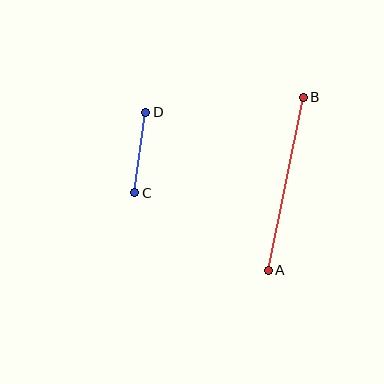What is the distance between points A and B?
The distance is approximately 177 pixels.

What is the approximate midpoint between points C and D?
The midpoint is at approximately (140, 152) pixels.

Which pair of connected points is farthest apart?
Points A and B are farthest apart.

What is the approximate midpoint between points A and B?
The midpoint is at approximately (286, 184) pixels.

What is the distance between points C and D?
The distance is approximately 82 pixels.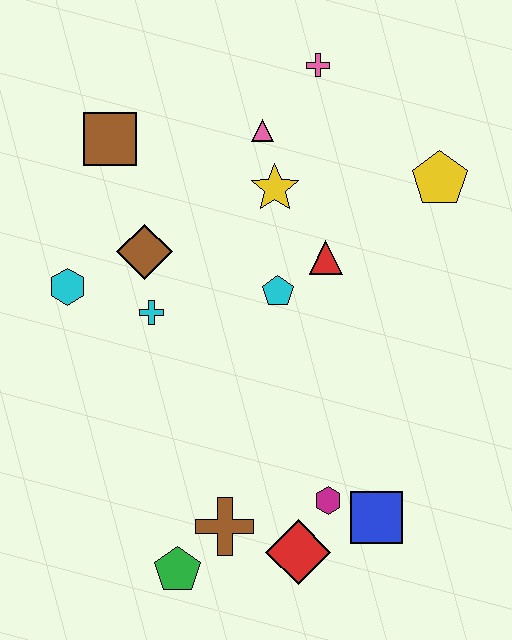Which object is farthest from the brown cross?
The pink cross is farthest from the brown cross.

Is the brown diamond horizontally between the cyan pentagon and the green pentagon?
No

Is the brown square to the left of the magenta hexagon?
Yes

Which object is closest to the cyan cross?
The brown diamond is closest to the cyan cross.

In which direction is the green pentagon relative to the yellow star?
The green pentagon is below the yellow star.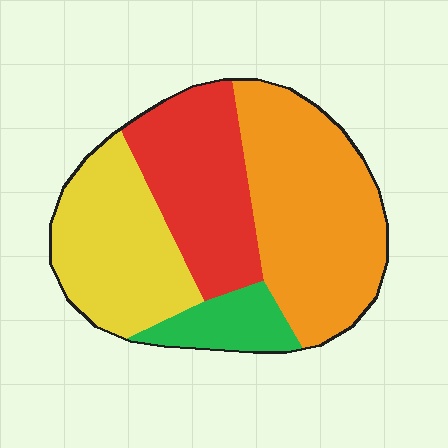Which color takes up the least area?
Green, at roughly 10%.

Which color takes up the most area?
Orange, at roughly 40%.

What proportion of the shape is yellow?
Yellow takes up between a sixth and a third of the shape.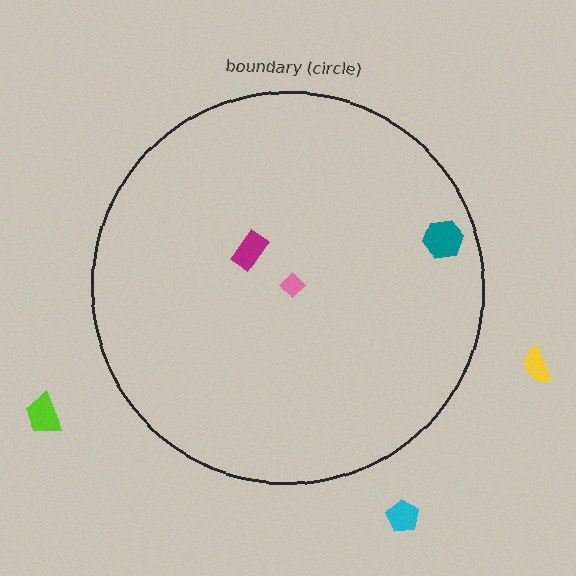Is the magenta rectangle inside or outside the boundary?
Inside.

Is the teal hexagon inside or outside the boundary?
Inside.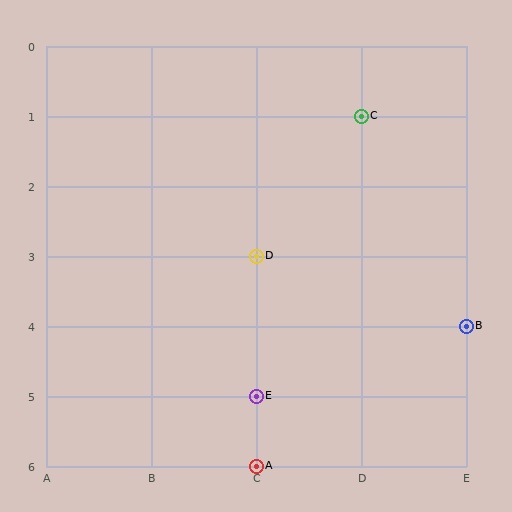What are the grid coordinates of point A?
Point A is at grid coordinates (C, 6).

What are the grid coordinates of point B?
Point B is at grid coordinates (E, 4).